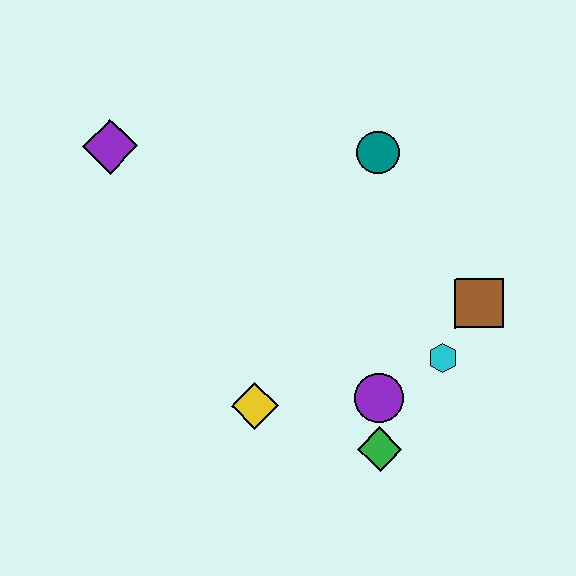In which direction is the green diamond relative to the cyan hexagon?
The green diamond is below the cyan hexagon.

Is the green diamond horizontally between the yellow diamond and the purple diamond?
No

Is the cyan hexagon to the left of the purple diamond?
No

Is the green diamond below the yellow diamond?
Yes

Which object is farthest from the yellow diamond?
The purple diamond is farthest from the yellow diamond.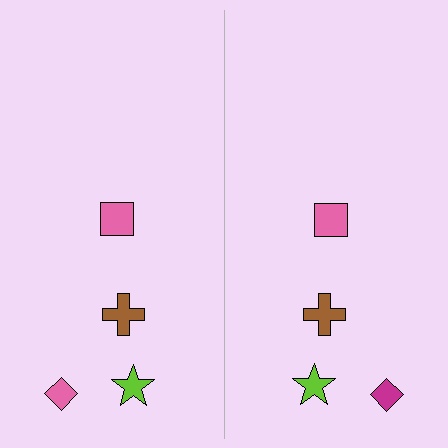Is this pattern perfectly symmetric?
No, the pattern is not perfectly symmetric. The magenta diamond on the right side breaks the symmetry — its mirror counterpart is pink.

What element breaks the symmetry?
The magenta diamond on the right side breaks the symmetry — its mirror counterpart is pink.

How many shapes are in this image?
There are 8 shapes in this image.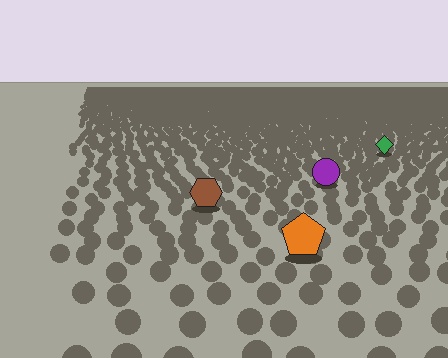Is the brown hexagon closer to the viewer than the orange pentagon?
No. The orange pentagon is closer — you can tell from the texture gradient: the ground texture is coarser near it.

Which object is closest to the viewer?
The orange pentagon is closest. The texture marks near it are larger and more spread out.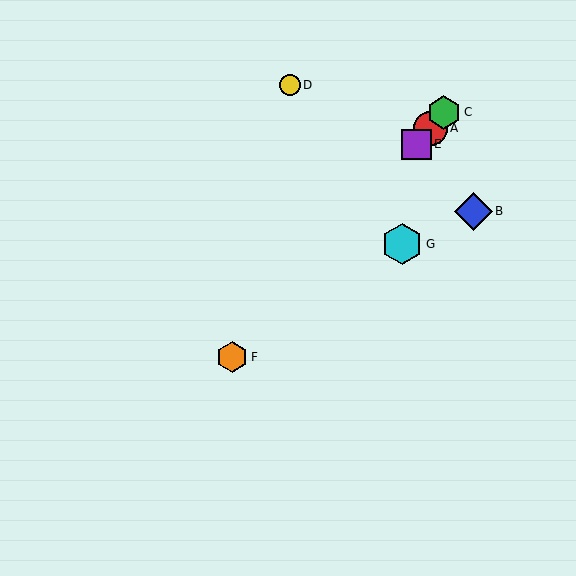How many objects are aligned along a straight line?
4 objects (A, C, E, F) are aligned along a straight line.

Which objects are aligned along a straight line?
Objects A, C, E, F are aligned along a straight line.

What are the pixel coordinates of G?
Object G is at (402, 244).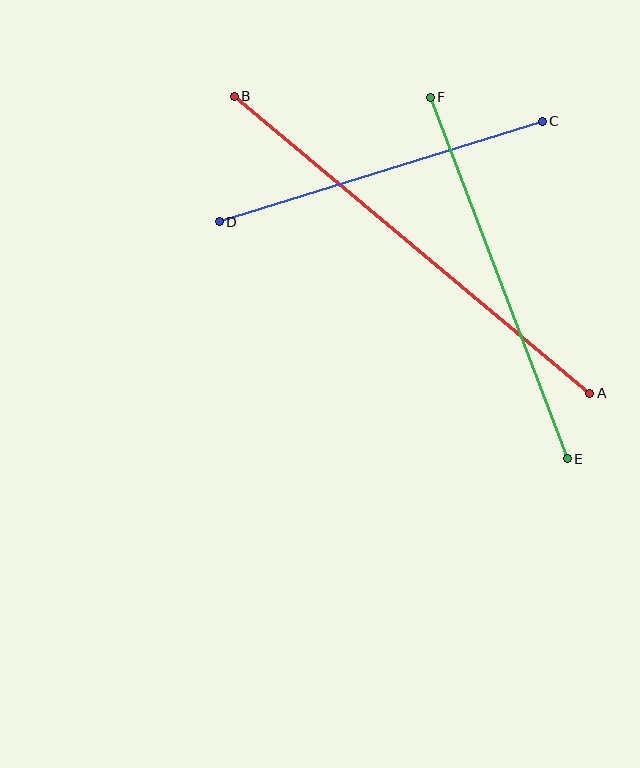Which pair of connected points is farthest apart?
Points A and B are farthest apart.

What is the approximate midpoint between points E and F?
The midpoint is at approximately (499, 278) pixels.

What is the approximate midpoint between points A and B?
The midpoint is at approximately (412, 245) pixels.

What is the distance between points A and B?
The distance is approximately 463 pixels.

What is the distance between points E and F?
The distance is approximately 387 pixels.